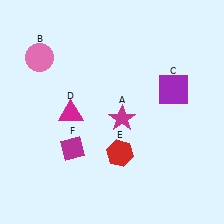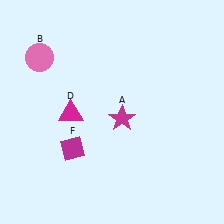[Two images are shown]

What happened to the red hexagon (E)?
The red hexagon (E) was removed in Image 2. It was in the bottom-right area of Image 1.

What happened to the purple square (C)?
The purple square (C) was removed in Image 2. It was in the top-right area of Image 1.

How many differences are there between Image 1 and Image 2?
There are 2 differences between the two images.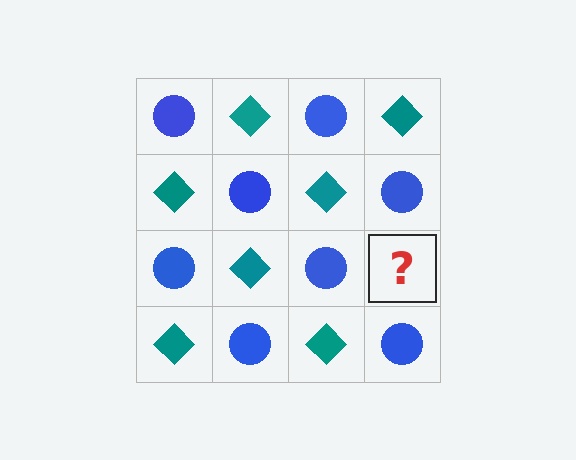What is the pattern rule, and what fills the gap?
The rule is that it alternates blue circle and teal diamond in a checkerboard pattern. The gap should be filled with a teal diamond.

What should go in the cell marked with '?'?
The missing cell should contain a teal diamond.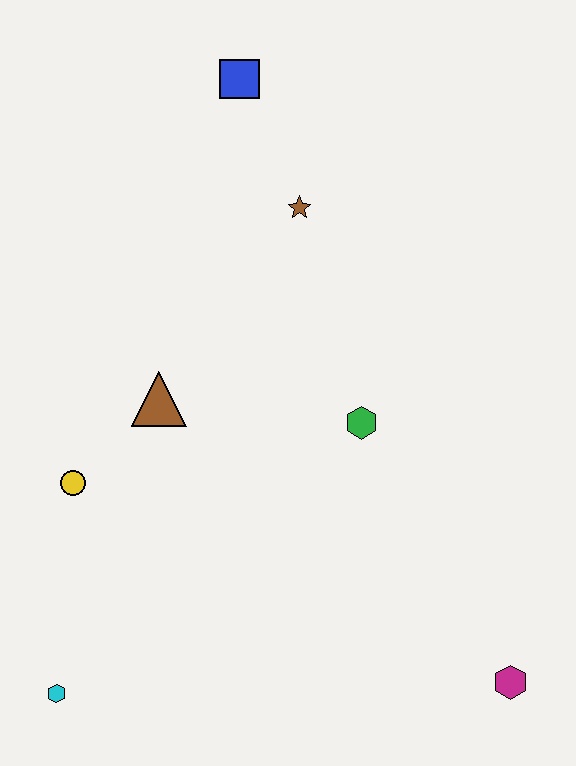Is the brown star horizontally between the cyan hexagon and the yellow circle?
No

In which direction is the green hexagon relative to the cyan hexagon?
The green hexagon is to the right of the cyan hexagon.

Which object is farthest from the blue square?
The magenta hexagon is farthest from the blue square.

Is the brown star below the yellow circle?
No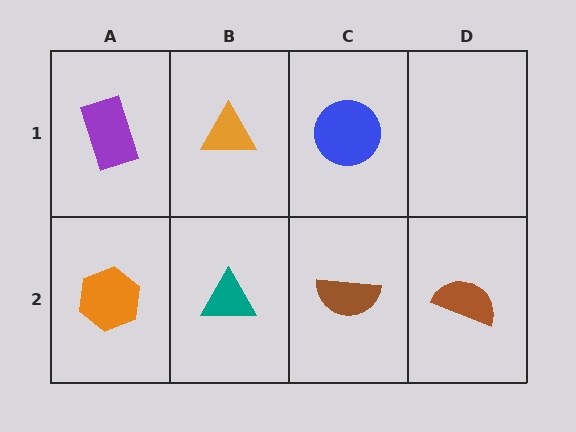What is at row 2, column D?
A brown semicircle.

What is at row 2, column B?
A teal triangle.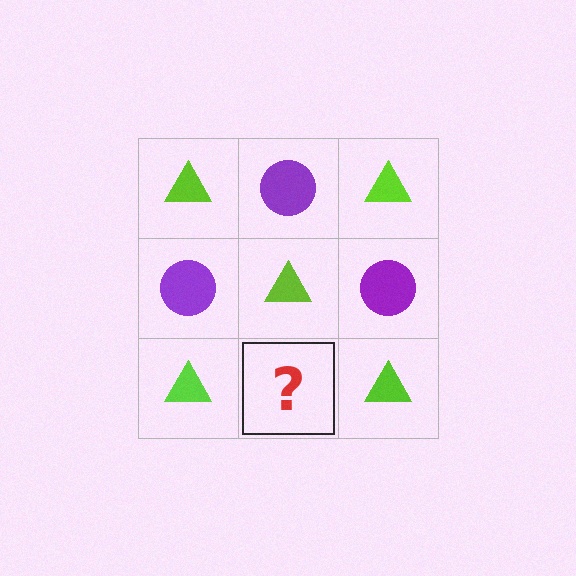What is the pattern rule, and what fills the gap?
The rule is that it alternates lime triangle and purple circle in a checkerboard pattern. The gap should be filled with a purple circle.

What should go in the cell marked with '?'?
The missing cell should contain a purple circle.